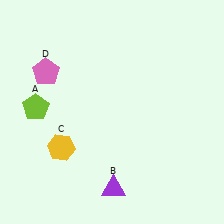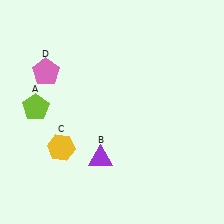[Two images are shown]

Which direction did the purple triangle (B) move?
The purple triangle (B) moved up.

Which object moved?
The purple triangle (B) moved up.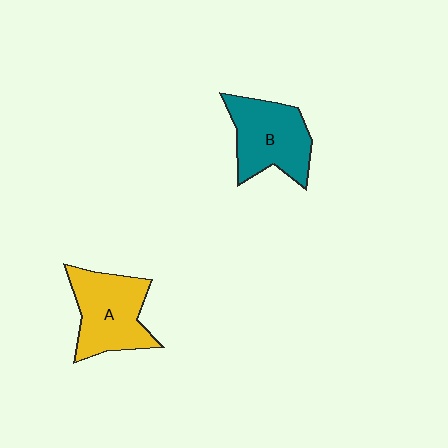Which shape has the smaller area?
Shape B (teal).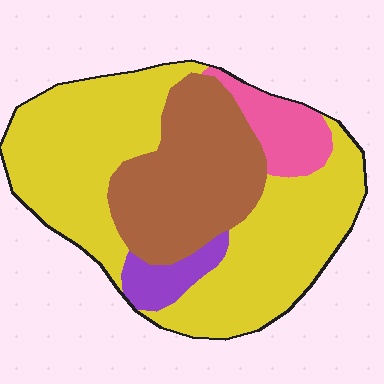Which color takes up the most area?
Yellow, at roughly 60%.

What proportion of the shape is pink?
Pink covers around 10% of the shape.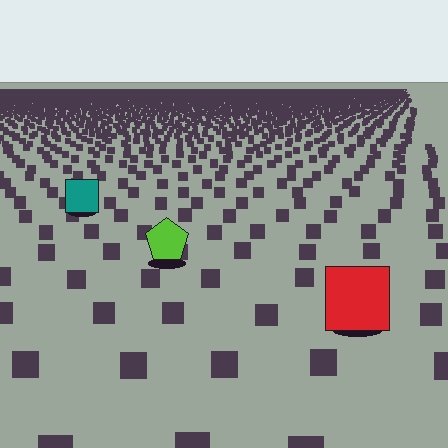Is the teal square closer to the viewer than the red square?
No. The red square is closer — you can tell from the texture gradient: the ground texture is coarser near it.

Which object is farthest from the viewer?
The teal square is farthest from the viewer. It appears smaller and the ground texture around it is denser.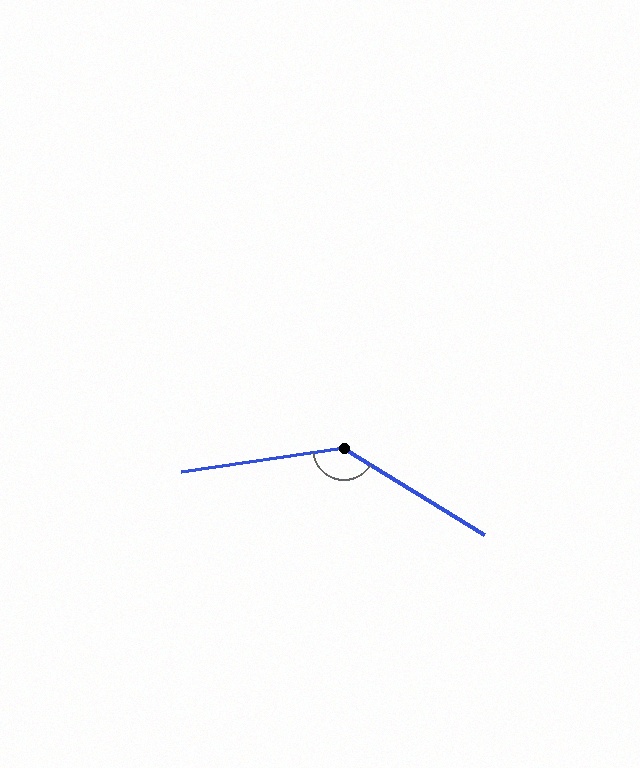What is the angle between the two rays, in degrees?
Approximately 140 degrees.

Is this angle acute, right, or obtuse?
It is obtuse.